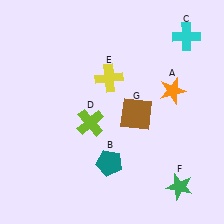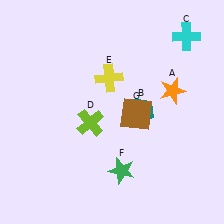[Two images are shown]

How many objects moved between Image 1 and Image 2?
2 objects moved between the two images.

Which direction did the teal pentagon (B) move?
The teal pentagon (B) moved up.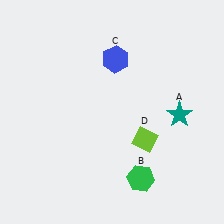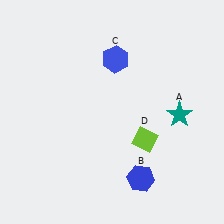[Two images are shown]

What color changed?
The hexagon (B) changed from green in Image 1 to blue in Image 2.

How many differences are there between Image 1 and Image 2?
There is 1 difference between the two images.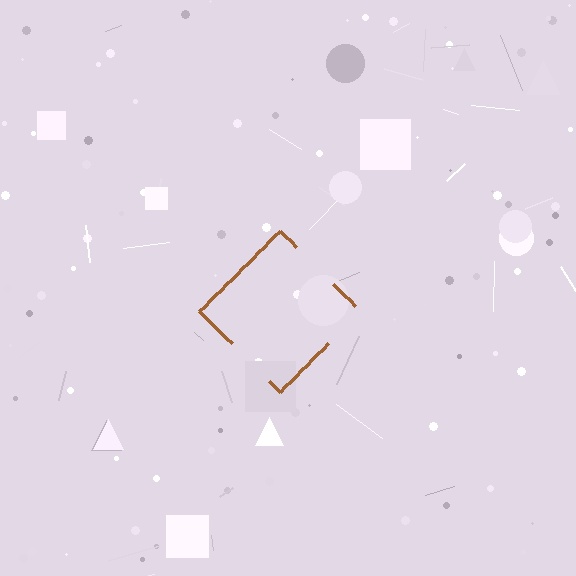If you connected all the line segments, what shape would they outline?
They would outline a diamond.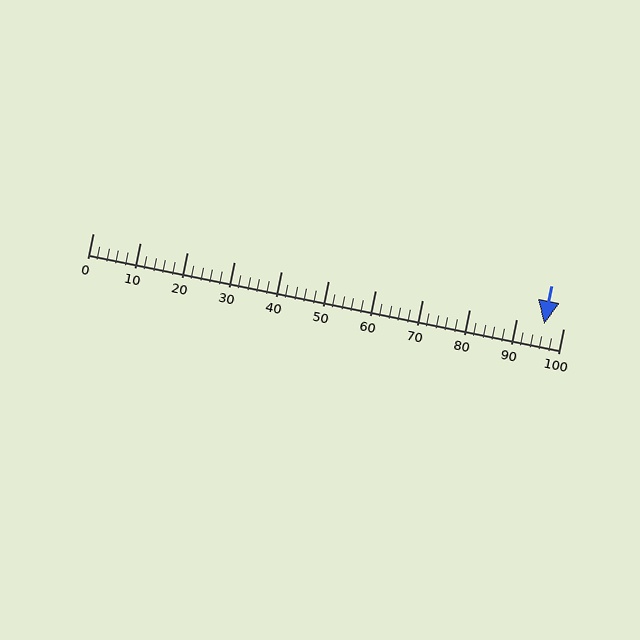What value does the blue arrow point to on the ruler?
The blue arrow points to approximately 96.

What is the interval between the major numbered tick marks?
The major tick marks are spaced 10 units apart.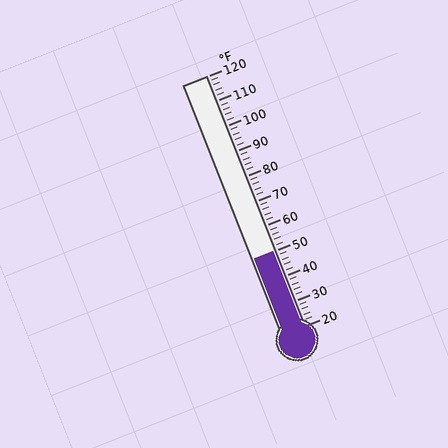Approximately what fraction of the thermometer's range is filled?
The thermometer is filled to approximately 30% of its range.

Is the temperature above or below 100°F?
The temperature is below 100°F.